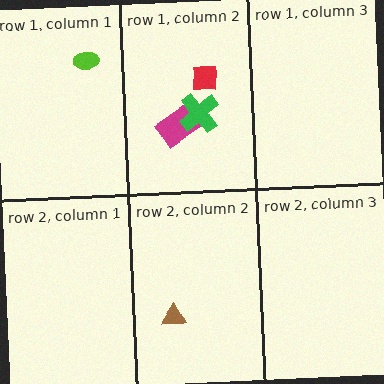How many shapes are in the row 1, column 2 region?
3.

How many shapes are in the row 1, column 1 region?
1.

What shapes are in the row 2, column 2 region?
The brown triangle.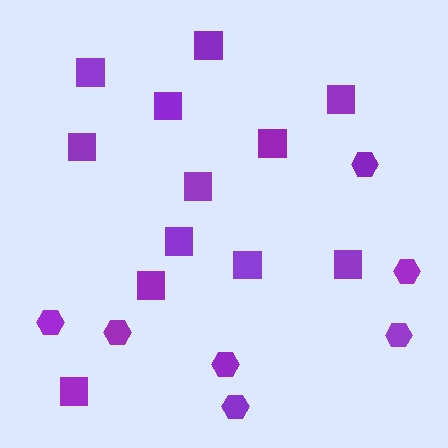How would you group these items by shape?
There are 2 groups: one group of squares (12) and one group of hexagons (7).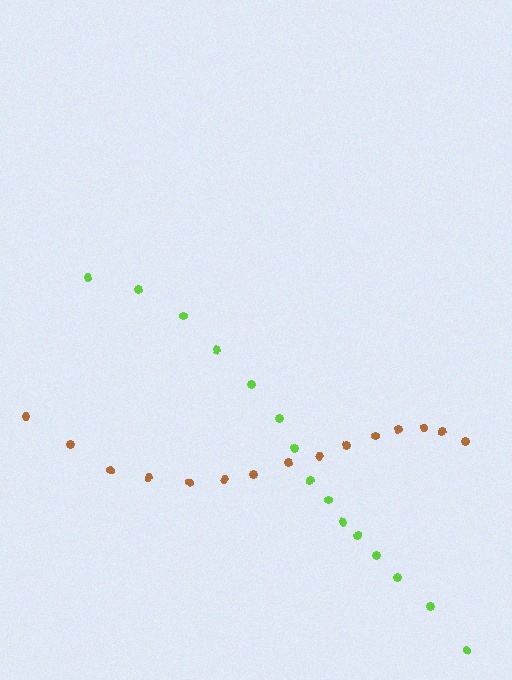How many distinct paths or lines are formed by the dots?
There are 2 distinct paths.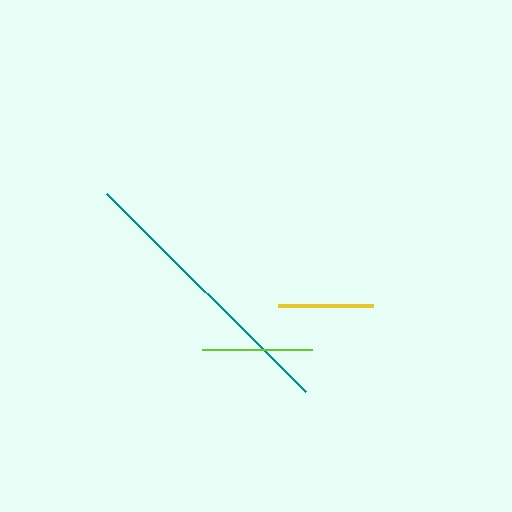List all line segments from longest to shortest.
From longest to shortest: teal, lime, yellow.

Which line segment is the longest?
The teal line is the longest at approximately 280 pixels.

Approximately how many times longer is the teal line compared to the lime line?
The teal line is approximately 2.6 times the length of the lime line.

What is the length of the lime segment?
The lime segment is approximately 109 pixels long.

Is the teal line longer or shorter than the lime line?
The teal line is longer than the lime line.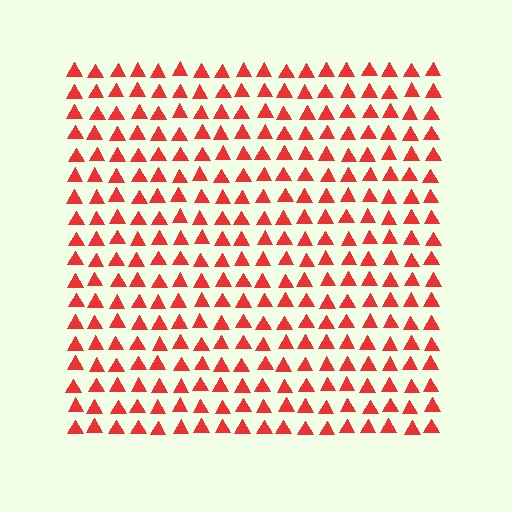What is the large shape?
The large shape is a square.